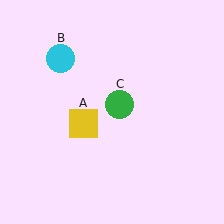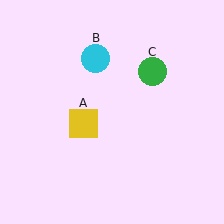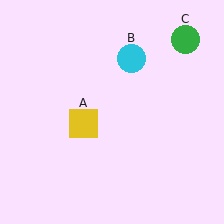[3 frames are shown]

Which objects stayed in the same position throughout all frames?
Yellow square (object A) remained stationary.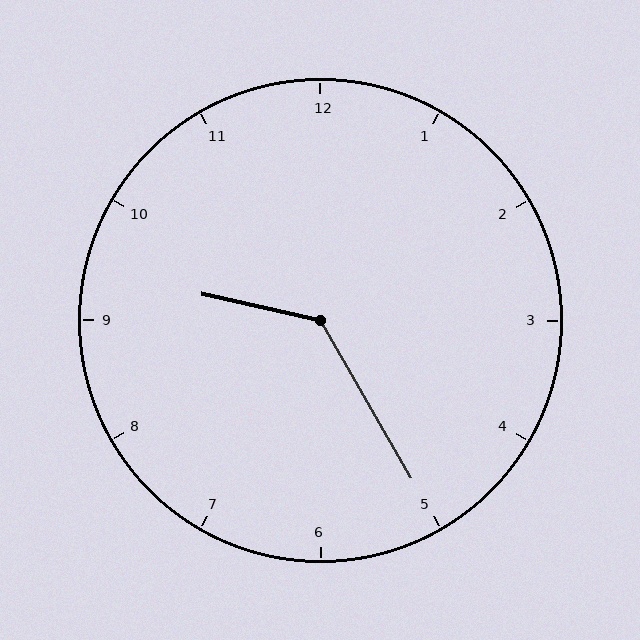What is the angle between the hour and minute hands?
Approximately 132 degrees.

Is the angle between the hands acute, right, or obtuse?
It is obtuse.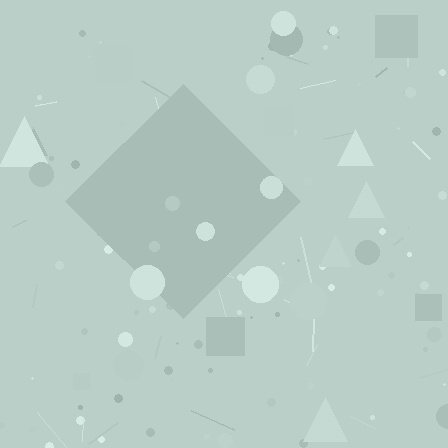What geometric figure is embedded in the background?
A diamond is embedded in the background.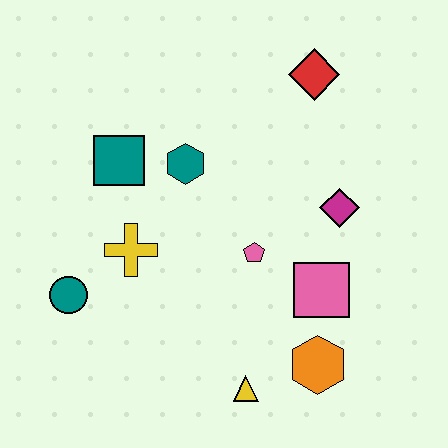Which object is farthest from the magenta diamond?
The teal circle is farthest from the magenta diamond.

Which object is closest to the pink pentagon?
The pink square is closest to the pink pentagon.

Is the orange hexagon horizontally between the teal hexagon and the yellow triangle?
No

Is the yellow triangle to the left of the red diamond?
Yes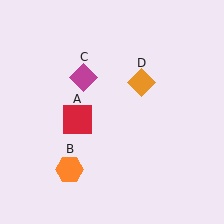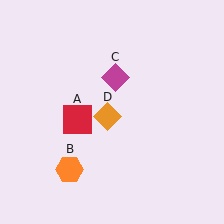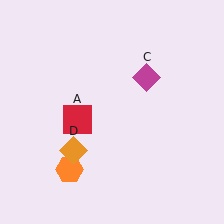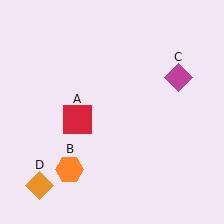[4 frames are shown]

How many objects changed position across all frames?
2 objects changed position: magenta diamond (object C), orange diamond (object D).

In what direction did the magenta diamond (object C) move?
The magenta diamond (object C) moved right.